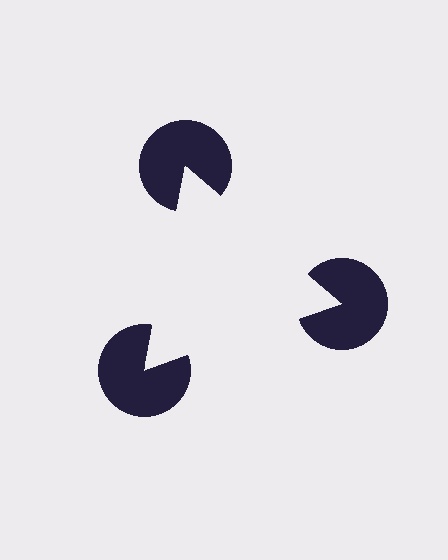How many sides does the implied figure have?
3 sides.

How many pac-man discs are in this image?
There are 3 — one at each vertex of the illusory triangle.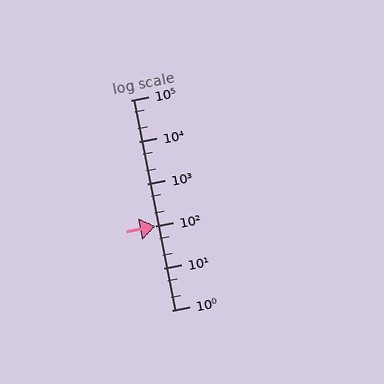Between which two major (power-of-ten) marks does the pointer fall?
The pointer is between 100 and 1000.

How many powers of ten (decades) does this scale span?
The scale spans 5 decades, from 1 to 100000.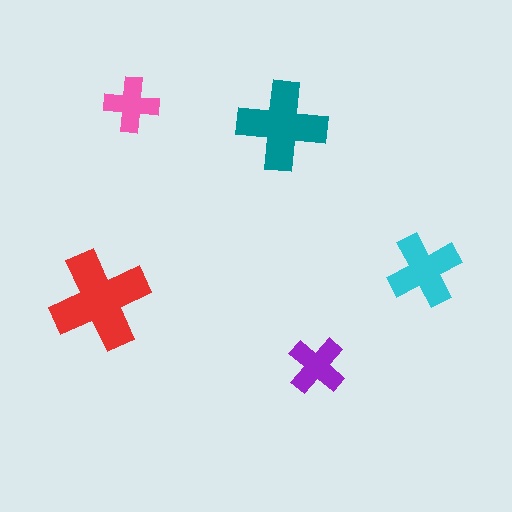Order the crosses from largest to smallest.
the red one, the teal one, the cyan one, the purple one, the pink one.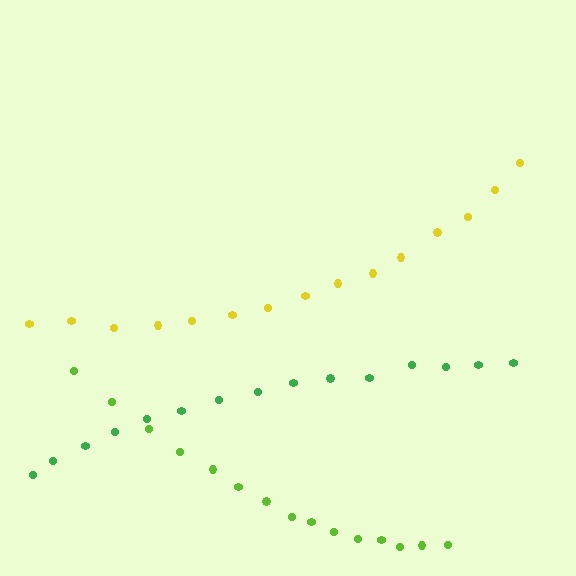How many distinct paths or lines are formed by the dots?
There are 3 distinct paths.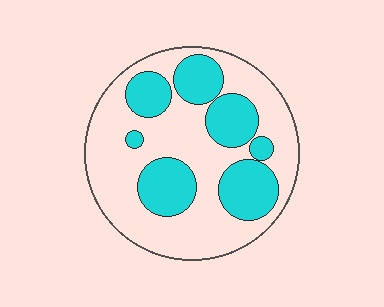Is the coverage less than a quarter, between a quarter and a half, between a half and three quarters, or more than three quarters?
Between a quarter and a half.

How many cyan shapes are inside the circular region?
7.